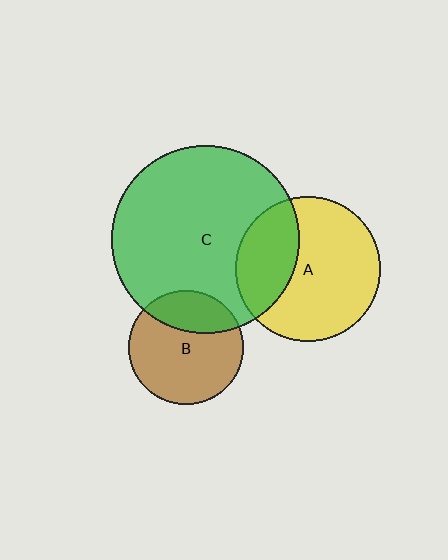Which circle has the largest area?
Circle C (green).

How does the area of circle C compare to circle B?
Approximately 2.7 times.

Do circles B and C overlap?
Yes.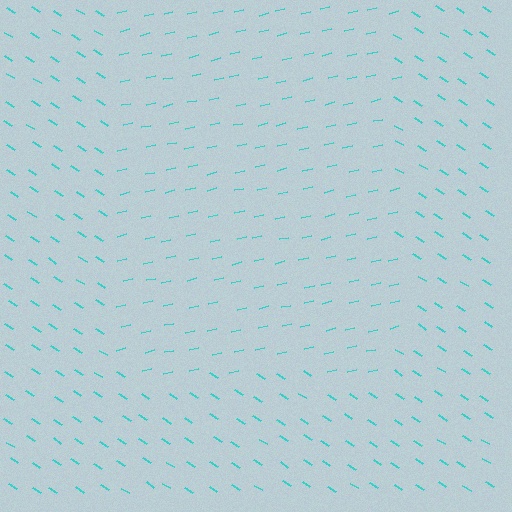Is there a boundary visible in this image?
Yes, there is a texture boundary formed by a change in line orientation.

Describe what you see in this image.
The image is filled with small cyan line segments. A rectangle region in the image has lines oriented differently from the surrounding lines, creating a visible texture boundary.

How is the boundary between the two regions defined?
The boundary is defined purely by a change in line orientation (approximately 45 degrees difference). All lines are the same color and thickness.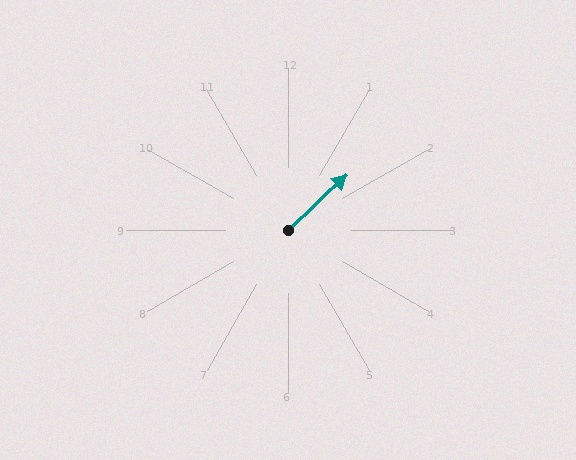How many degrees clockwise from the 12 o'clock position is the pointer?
Approximately 46 degrees.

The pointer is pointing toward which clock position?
Roughly 2 o'clock.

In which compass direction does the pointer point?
Northeast.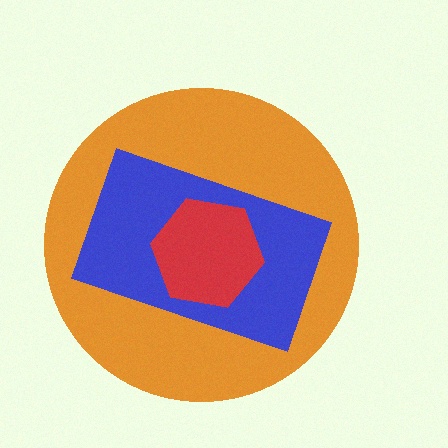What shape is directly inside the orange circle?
The blue rectangle.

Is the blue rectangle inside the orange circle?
Yes.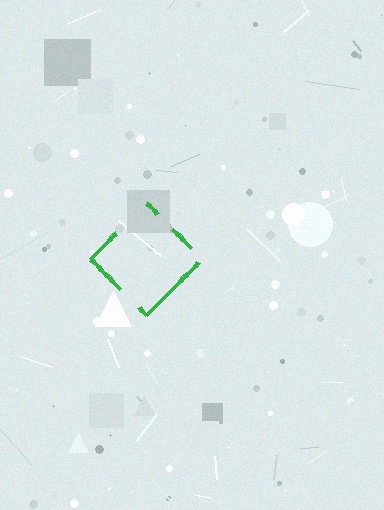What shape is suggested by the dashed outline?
The dashed outline suggests a diamond.